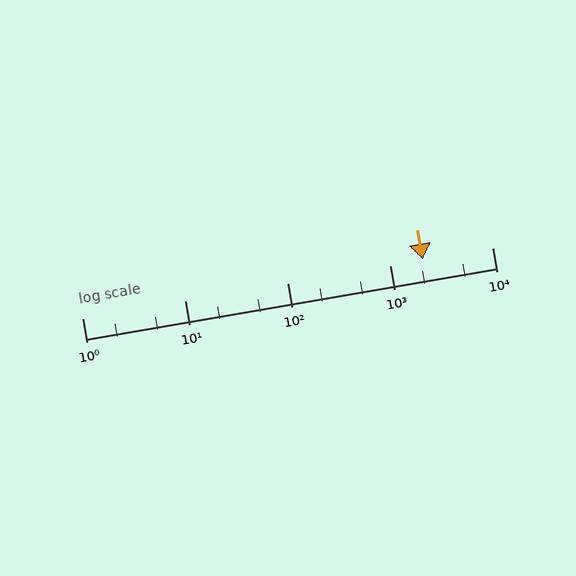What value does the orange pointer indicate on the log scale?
The pointer indicates approximately 2100.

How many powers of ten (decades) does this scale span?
The scale spans 4 decades, from 1 to 10000.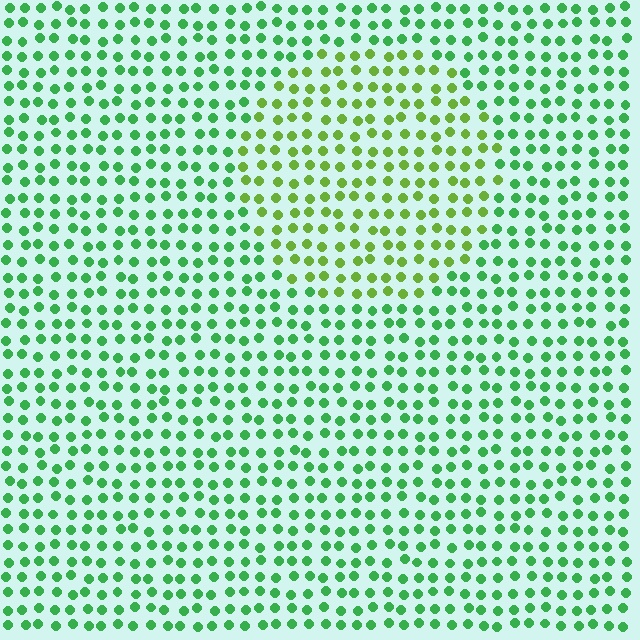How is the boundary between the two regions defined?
The boundary is defined purely by a slight shift in hue (about 35 degrees). Spacing, size, and orientation are identical on both sides.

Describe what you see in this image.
The image is filled with small green elements in a uniform arrangement. A circle-shaped region is visible where the elements are tinted to a slightly different hue, forming a subtle color boundary.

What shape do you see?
I see a circle.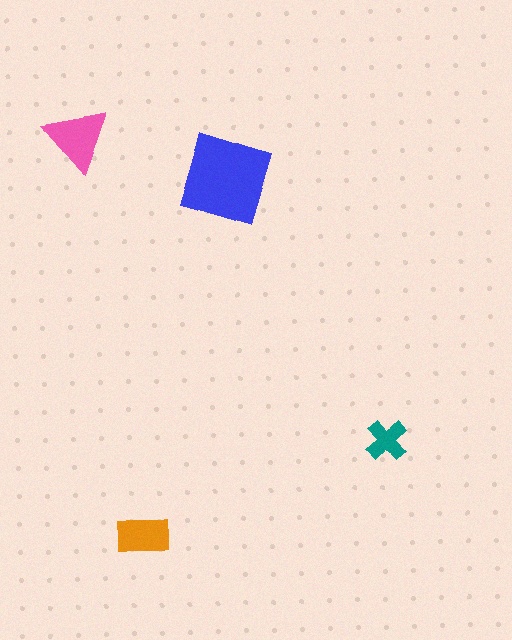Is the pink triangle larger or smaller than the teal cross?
Larger.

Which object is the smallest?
The teal cross.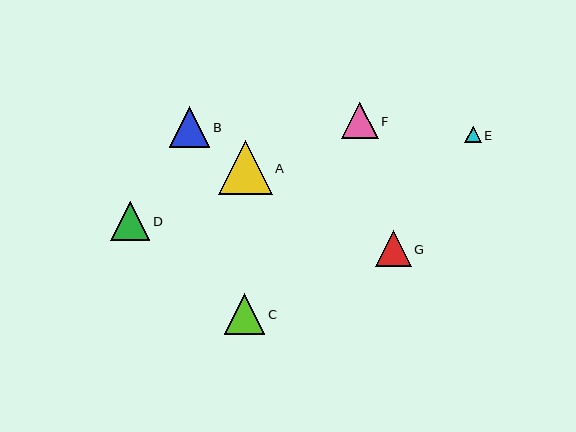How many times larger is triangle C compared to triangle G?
Triangle C is approximately 1.1 times the size of triangle G.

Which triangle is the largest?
Triangle A is the largest with a size of approximately 54 pixels.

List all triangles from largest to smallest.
From largest to smallest: A, C, B, D, F, G, E.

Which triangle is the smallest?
Triangle E is the smallest with a size of approximately 16 pixels.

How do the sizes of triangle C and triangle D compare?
Triangle C and triangle D are approximately the same size.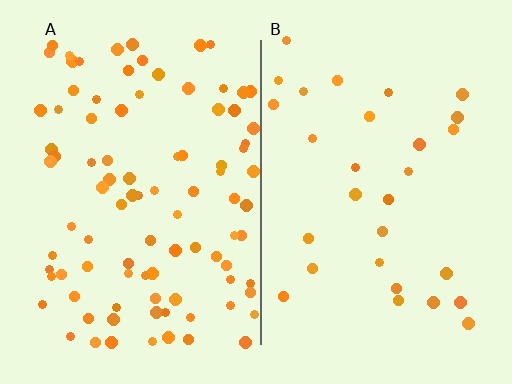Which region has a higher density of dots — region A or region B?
A (the left).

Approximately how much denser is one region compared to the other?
Approximately 3.2× — region A over region B.